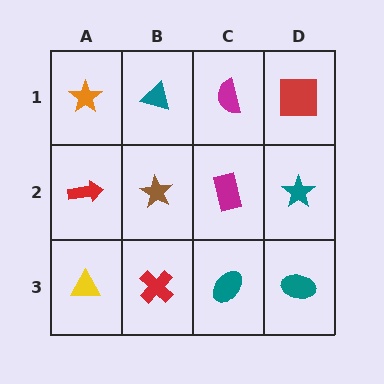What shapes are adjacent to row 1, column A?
A red arrow (row 2, column A), a teal triangle (row 1, column B).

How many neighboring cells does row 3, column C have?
3.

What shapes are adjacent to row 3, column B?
A brown star (row 2, column B), a yellow triangle (row 3, column A), a teal ellipse (row 3, column C).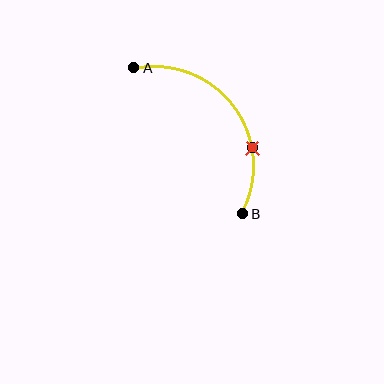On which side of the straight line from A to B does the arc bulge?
The arc bulges above and to the right of the straight line connecting A and B.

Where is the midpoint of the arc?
The arc midpoint is the point on the curve farthest from the straight line joining A and B. It sits above and to the right of that line.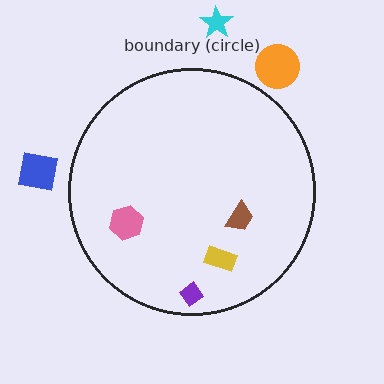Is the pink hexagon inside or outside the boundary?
Inside.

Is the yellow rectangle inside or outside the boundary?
Inside.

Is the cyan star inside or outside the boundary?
Outside.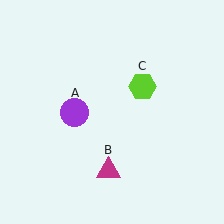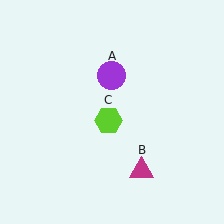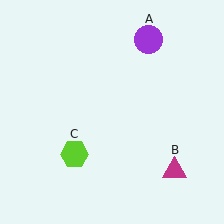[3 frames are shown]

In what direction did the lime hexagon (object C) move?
The lime hexagon (object C) moved down and to the left.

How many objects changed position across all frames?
3 objects changed position: purple circle (object A), magenta triangle (object B), lime hexagon (object C).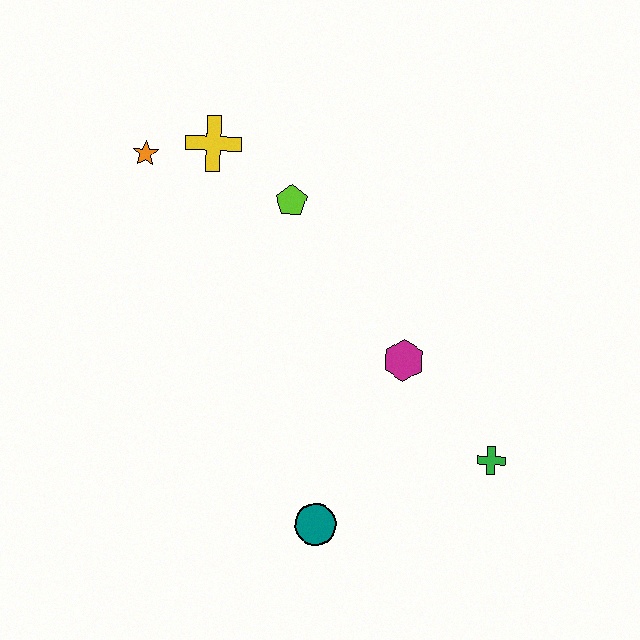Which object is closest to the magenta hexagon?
The green cross is closest to the magenta hexagon.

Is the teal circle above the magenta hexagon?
No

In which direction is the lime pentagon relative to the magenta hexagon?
The lime pentagon is above the magenta hexagon.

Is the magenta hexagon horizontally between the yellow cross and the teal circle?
No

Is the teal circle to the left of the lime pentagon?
No